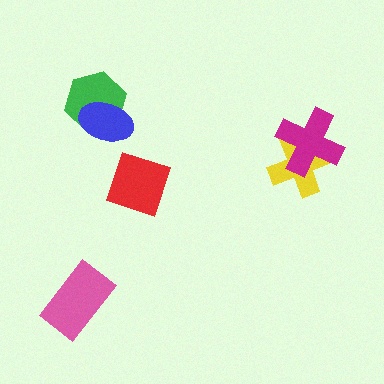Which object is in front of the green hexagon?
The blue ellipse is in front of the green hexagon.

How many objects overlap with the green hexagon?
1 object overlaps with the green hexagon.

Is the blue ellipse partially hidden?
No, no other shape covers it.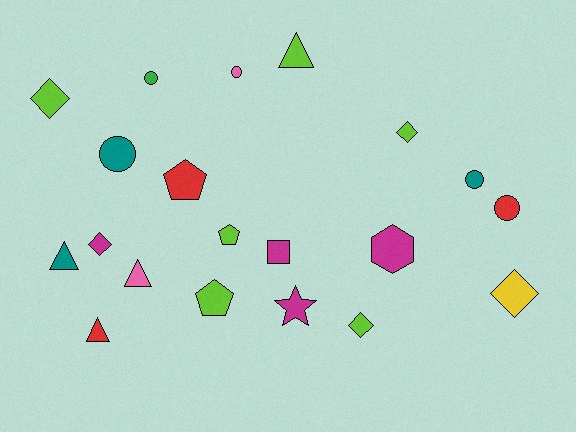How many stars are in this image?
There is 1 star.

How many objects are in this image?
There are 20 objects.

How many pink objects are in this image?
There are 2 pink objects.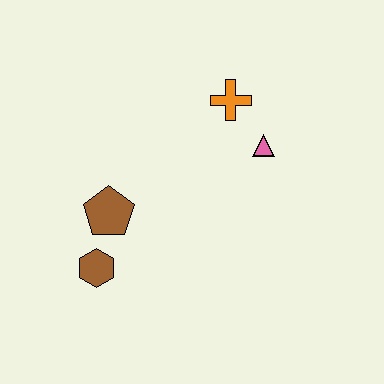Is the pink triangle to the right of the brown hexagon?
Yes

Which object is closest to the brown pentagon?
The brown hexagon is closest to the brown pentagon.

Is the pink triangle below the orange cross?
Yes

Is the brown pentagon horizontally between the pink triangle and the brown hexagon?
Yes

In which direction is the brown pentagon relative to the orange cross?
The brown pentagon is to the left of the orange cross.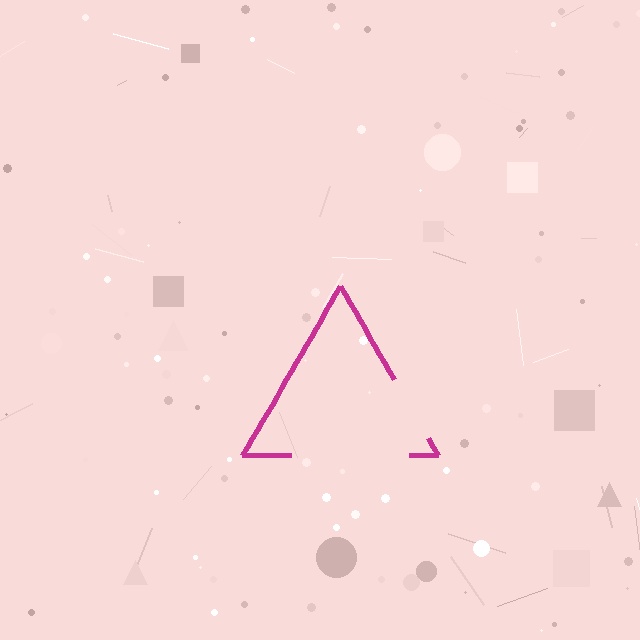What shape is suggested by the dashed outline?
The dashed outline suggests a triangle.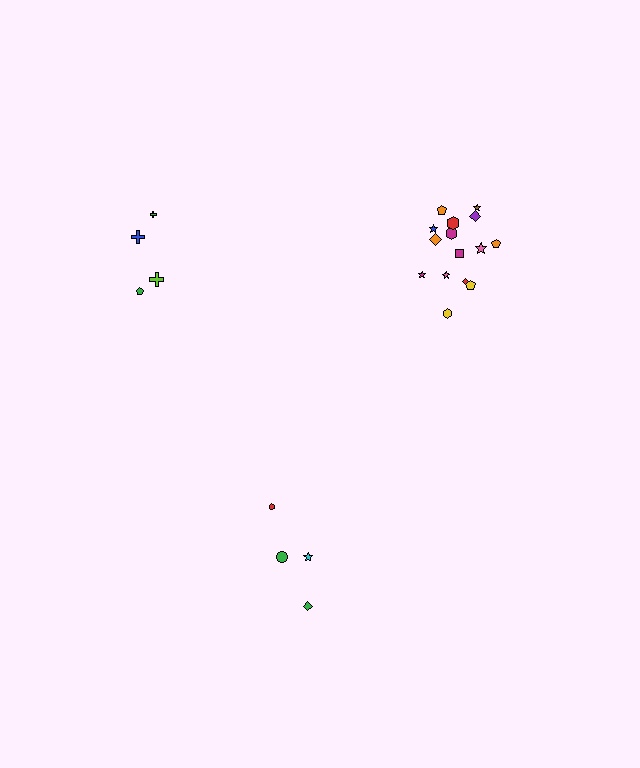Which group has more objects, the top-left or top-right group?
The top-right group.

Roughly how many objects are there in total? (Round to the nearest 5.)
Roughly 25 objects in total.